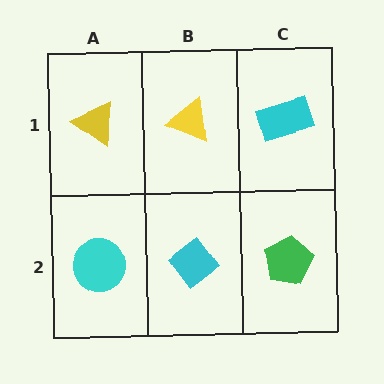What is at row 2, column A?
A cyan circle.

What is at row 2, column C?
A green pentagon.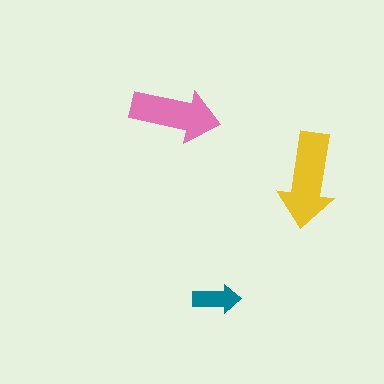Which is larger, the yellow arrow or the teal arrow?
The yellow one.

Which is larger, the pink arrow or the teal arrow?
The pink one.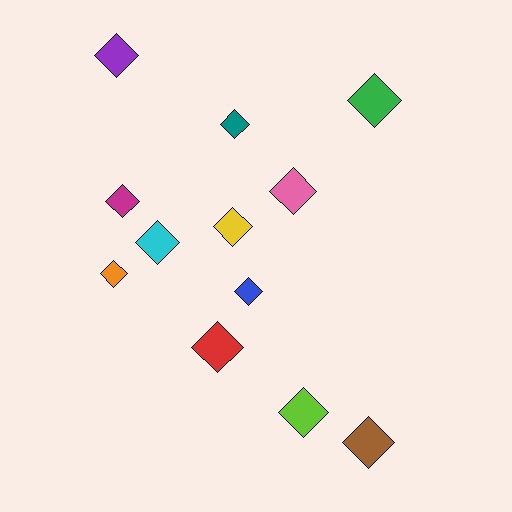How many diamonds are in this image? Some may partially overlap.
There are 12 diamonds.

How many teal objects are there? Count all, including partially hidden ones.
There is 1 teal object.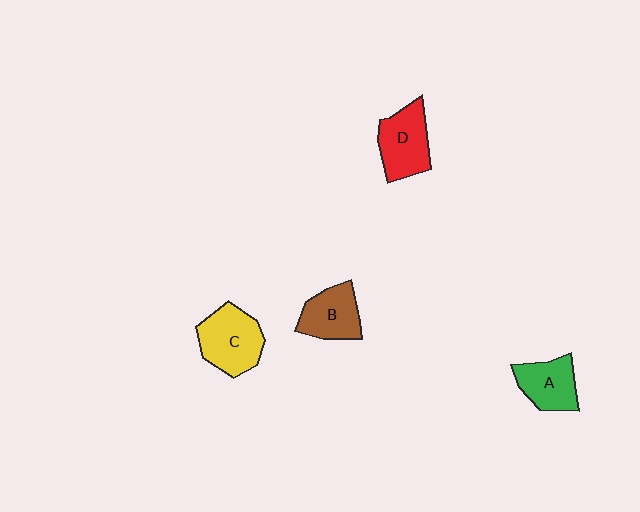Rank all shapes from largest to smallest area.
From largest to smallest: C (yellow), D (red), B (brown), A (green).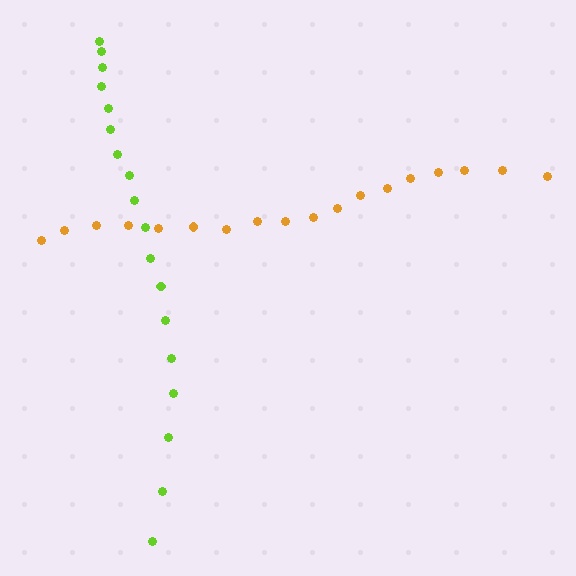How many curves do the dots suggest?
There are 2 distinct paths.